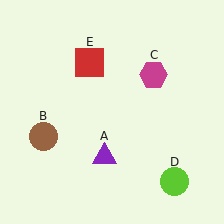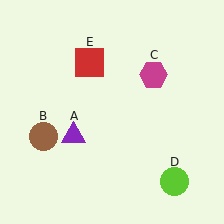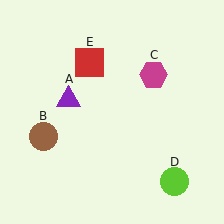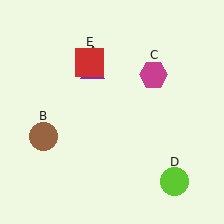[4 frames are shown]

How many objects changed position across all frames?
1 object changed position: purple triangle (object A).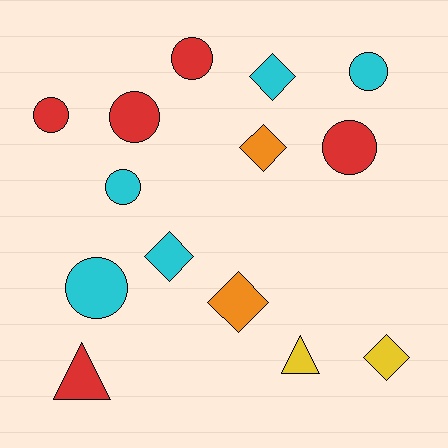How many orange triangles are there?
There are no orange triangles.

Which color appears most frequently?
Red, with 5 objects.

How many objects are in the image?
There are 14 objects.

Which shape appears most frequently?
Circle, with 7 objects.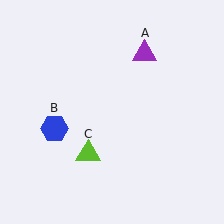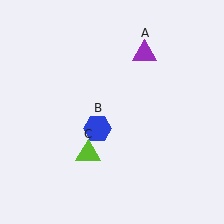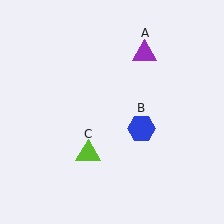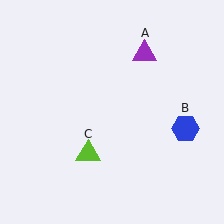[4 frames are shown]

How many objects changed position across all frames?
1 object changed position: blue hexagon (object B).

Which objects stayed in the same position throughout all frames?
Purple triangle (object A) and lime triangle (object C) remained stationary.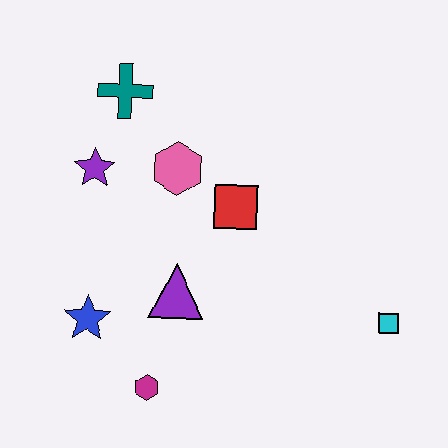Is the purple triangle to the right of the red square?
No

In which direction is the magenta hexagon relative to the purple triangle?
The magenta hexagon is below the purple triangle.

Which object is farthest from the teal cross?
The cyan square is farthest from the teal cross.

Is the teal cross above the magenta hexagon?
Yes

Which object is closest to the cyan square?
The red square is closest to the cyan square.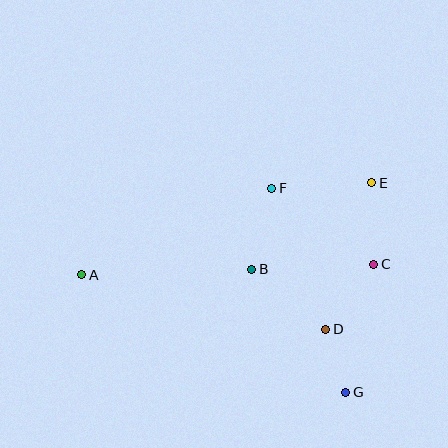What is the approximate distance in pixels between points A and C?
The distance between A and C is approximately 292 pixels.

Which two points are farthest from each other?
Points A and E are farthest from each other.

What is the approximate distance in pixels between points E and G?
The distance between E and G is approximately 211 pixels.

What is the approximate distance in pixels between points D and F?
The distance between D and F is approximately 151 pixels.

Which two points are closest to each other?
Points D and G are closest to each other.